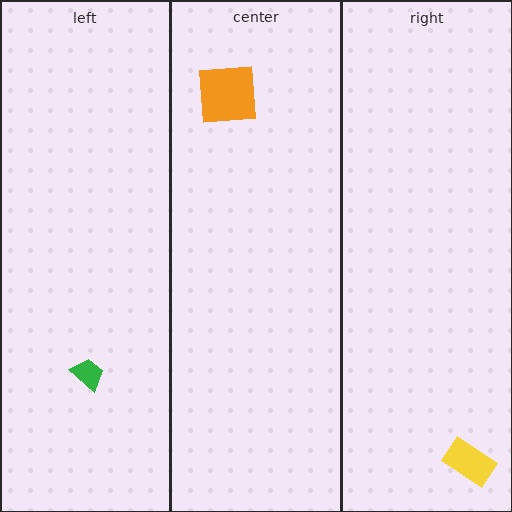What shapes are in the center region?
The orange square.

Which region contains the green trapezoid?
The left region.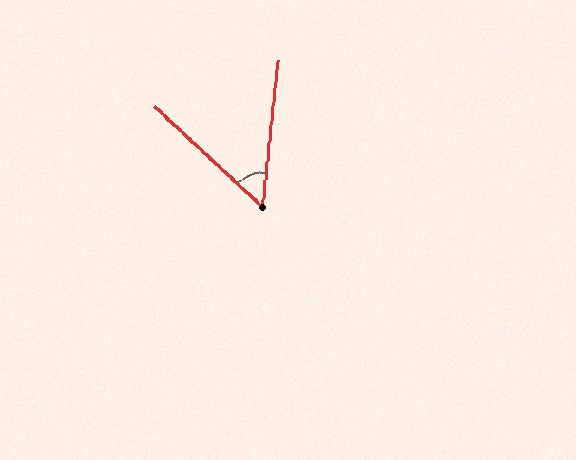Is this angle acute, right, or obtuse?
It is acute.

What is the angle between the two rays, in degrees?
Approximately 53 degrees.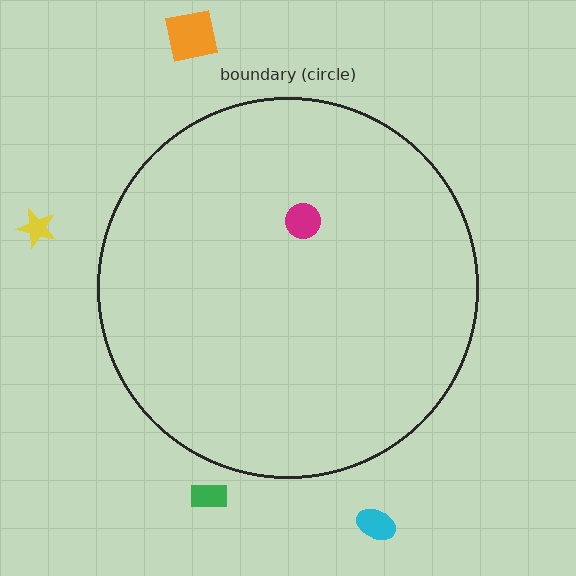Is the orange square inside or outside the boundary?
Outside.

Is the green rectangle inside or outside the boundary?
Outside.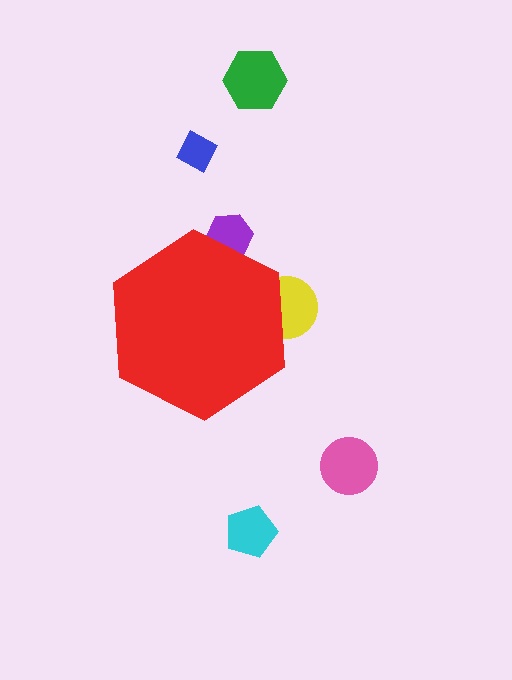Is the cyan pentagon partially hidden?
No, the cyan pentagon is fully visible.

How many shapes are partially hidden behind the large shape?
2 shapes are partially hidden.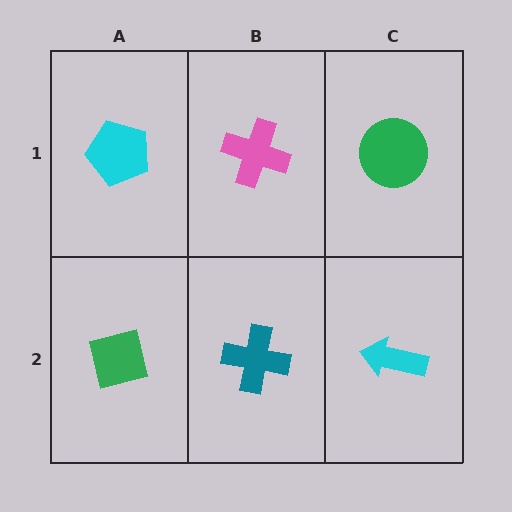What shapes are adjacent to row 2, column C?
A green circle (row 1, column C), a teal cross (row 2, column B).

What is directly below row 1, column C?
A cyan arrow.